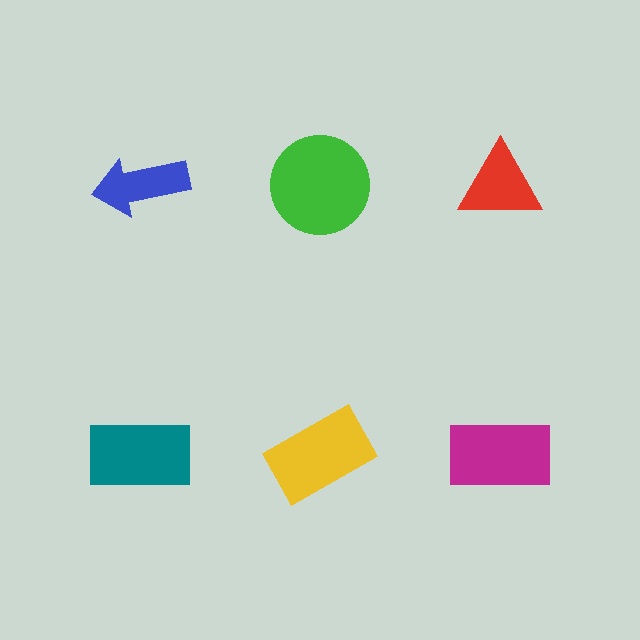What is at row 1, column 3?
A red triangle.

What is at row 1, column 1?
A blue arrow.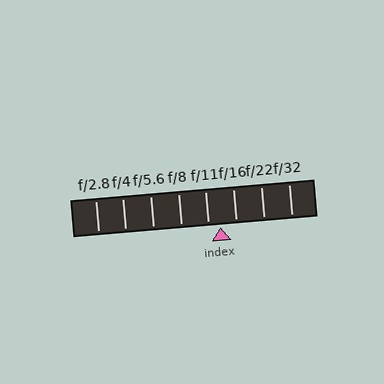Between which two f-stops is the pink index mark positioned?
The index mark is between f/11 and f/16.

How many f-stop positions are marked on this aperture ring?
There are 8 f-stop positions marked.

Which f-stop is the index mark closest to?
The index mark is closest to f/11.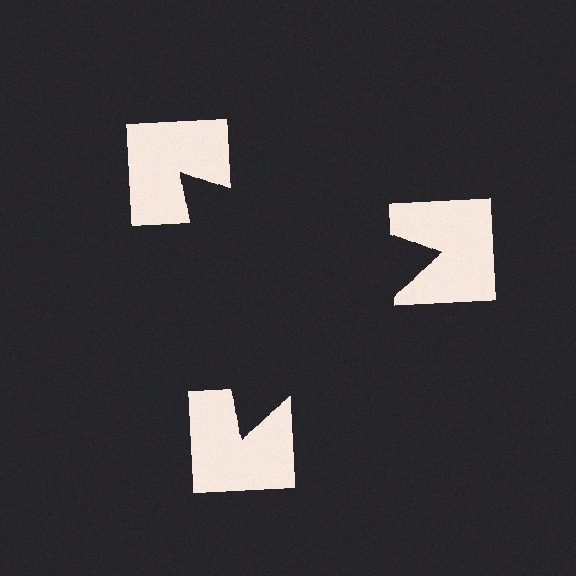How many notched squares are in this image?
There are 3 — one at each vertex of the illusory triangle.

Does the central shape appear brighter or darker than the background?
It typically appears slightly darker than the background, even though no actual brightness change is drawn.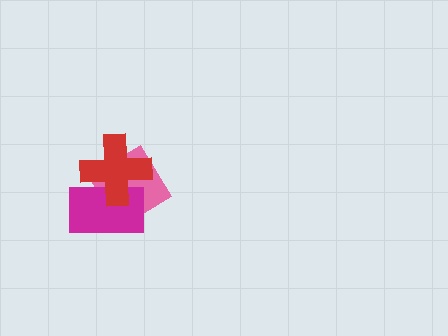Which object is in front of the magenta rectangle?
The red cross is in front of the magenta rectangle.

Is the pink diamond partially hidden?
Yes, it is partially covered by another shape.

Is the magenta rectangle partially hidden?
Yes, it is partially covered by another shape.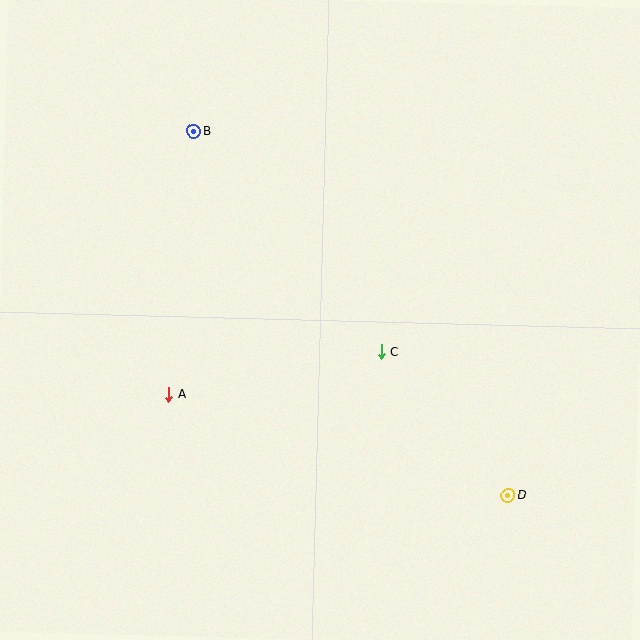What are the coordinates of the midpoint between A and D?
The midpoint between A and D is at (338, 445).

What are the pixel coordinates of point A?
Point A is at (169, 394).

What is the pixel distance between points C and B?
The distance between C and B is 290 pixels.